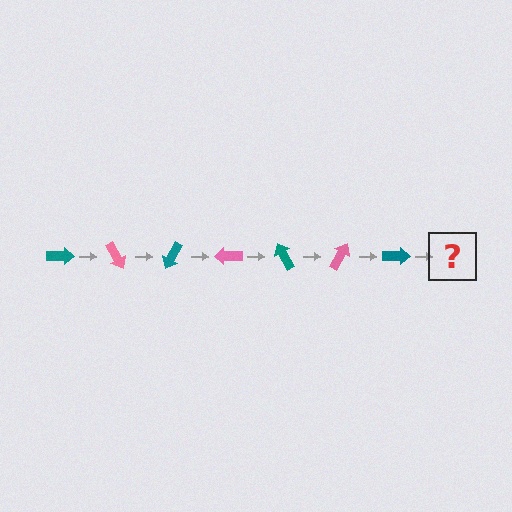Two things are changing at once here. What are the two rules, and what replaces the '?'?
The two rules are that it rotates 60 degrees each step and the color cycles through teal and pink. The '?' should be a pink arrow, rotated 420 degrees from the start.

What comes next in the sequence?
The next element should be a pink arrow, rotated 420 degrees from the start.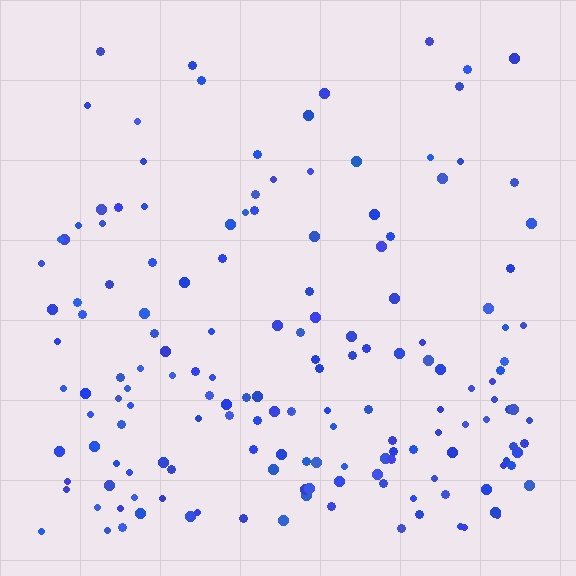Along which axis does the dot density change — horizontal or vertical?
Vertical.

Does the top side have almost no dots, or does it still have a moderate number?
Still a moderate number, just noticeably fewer than the bottom.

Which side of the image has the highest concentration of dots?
The bottom.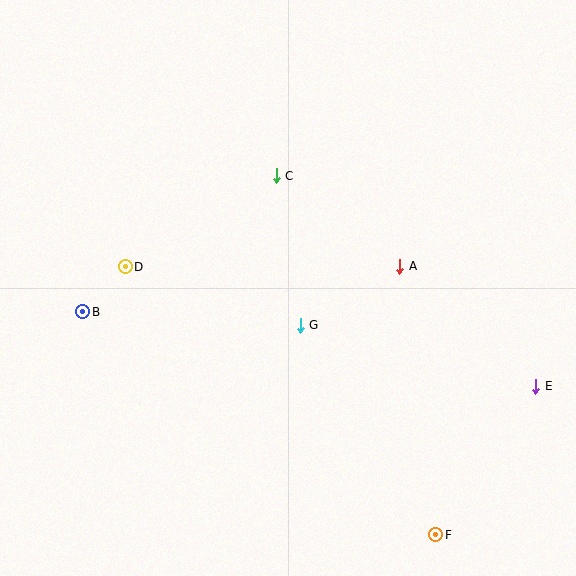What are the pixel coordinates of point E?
Point E is at (536, 386).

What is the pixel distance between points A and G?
The distance between A and G is 115 pixels.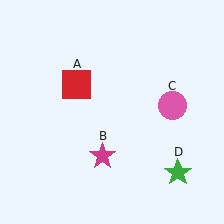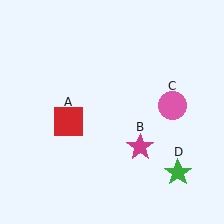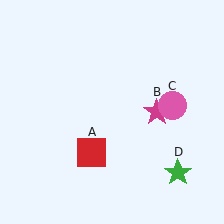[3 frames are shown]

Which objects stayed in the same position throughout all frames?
Pink circle (object C) and green star (object D) remained stationary.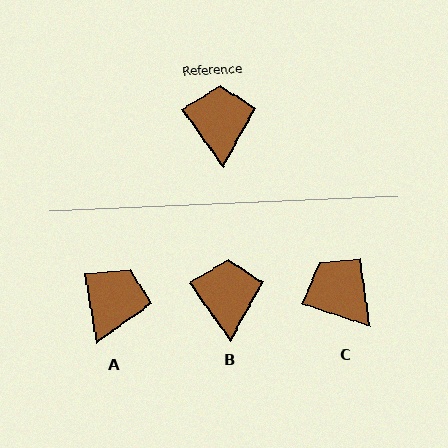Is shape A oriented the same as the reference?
No, it is off by about 26 degrees.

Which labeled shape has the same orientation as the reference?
B.